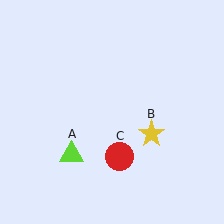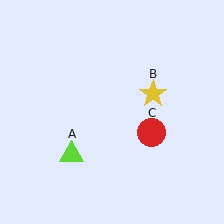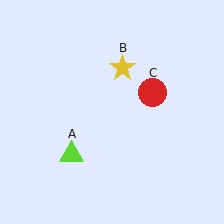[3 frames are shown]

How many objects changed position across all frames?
2 objects changed position: yellow star (object B), red circle (object C).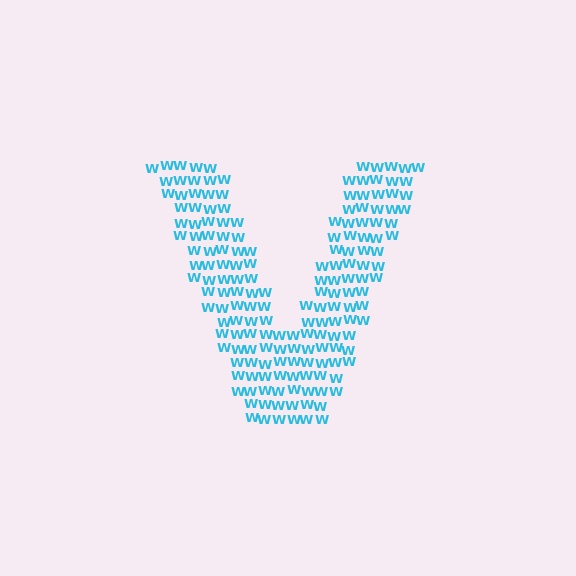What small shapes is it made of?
It is made of small letter W's.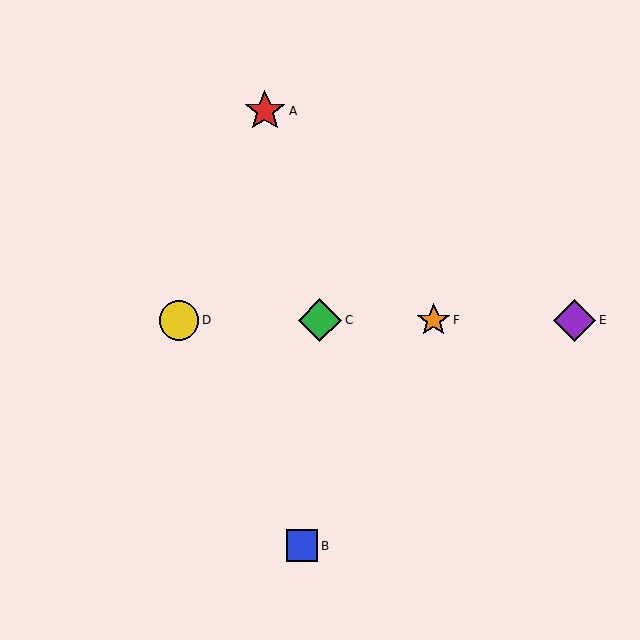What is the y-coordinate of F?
Object F is at y≈320.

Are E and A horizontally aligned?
No, E is at y≈320 and A is at y≈111.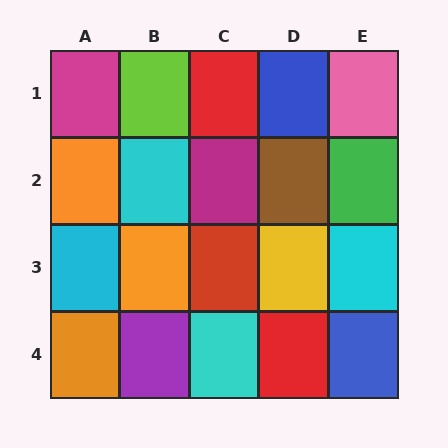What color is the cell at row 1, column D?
Blue.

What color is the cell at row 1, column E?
Pink.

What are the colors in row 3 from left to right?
Cyan, orange, red, yellow, cyan.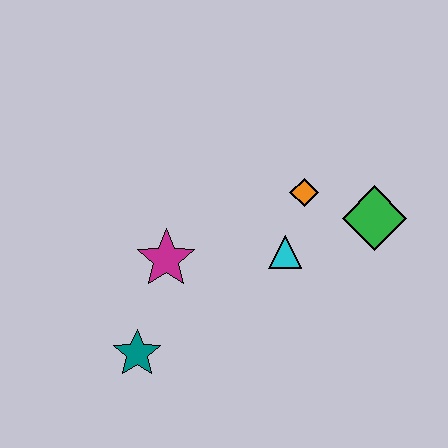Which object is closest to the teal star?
The magenta star is closest to the teal star.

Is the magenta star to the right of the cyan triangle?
No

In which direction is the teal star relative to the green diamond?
The teal star is to the left of the green diamond.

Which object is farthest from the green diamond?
The teal star is farthest from the green diamond.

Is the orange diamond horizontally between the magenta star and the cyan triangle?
No